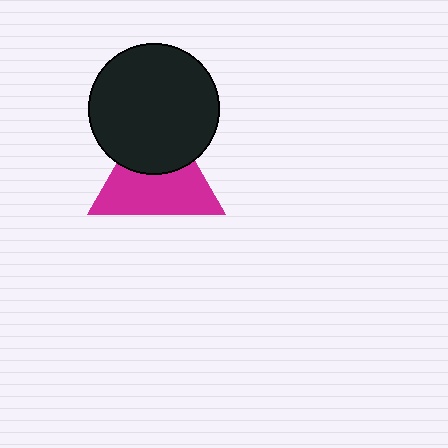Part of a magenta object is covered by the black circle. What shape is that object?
It is a triangle.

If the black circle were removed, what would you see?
You would see the complete magenta triangle.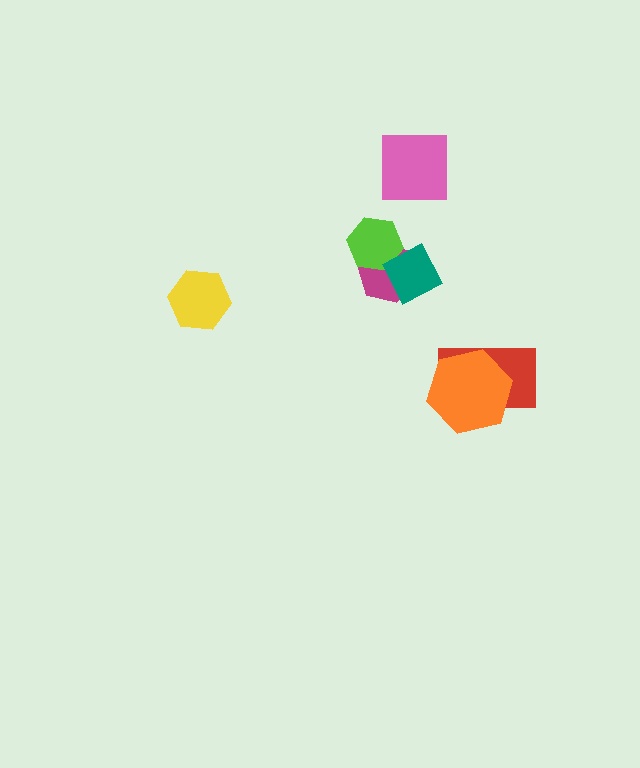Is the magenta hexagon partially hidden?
Yes, it is partially covered by another shape.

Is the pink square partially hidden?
No, no other shape covers it.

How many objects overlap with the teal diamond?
2 objects overlap with the teal diamond.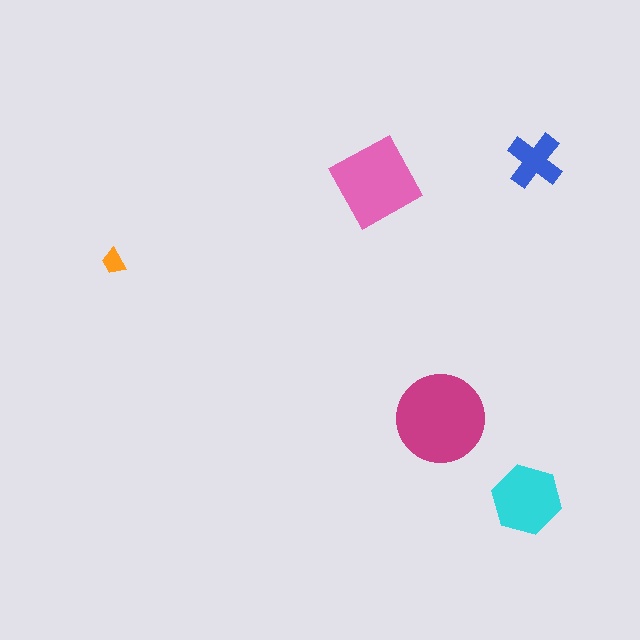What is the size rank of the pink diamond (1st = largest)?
2nd.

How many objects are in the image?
There are 5 objects in the image.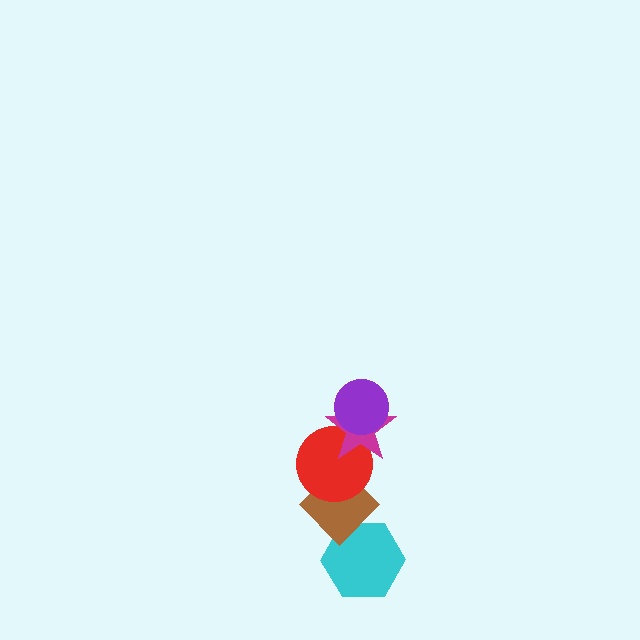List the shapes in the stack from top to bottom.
From top to bottom: the purple circle, the magenta star, the red circle, the brown diamond, the cyan hexagon.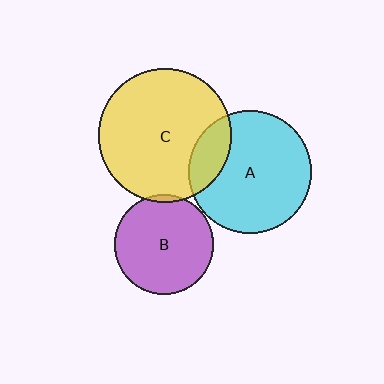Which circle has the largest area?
Circle C (yellow).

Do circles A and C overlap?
Yes.